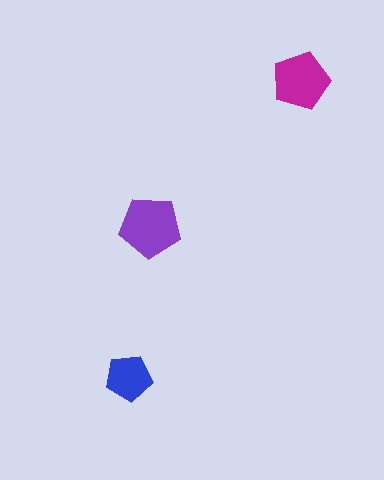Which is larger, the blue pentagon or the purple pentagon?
The purple one.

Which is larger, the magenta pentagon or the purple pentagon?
The purple one.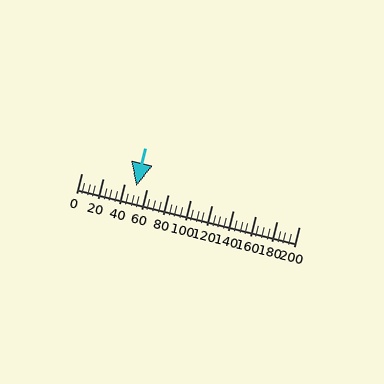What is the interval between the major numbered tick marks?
The major tick marks are spaced 20 units apart.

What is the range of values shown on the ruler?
The ruler shows values from 0 to 200.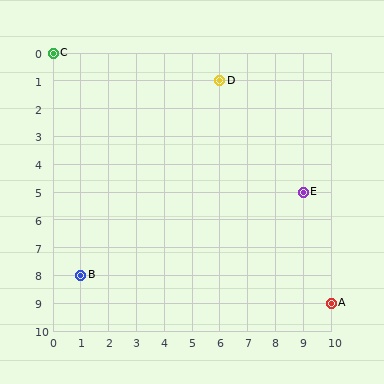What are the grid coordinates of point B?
Point B is at grid coordinates (1, 8).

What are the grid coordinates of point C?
Point C is at grid coordinates (0, 0).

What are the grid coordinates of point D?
Point D is at grid coordinates (6, 1).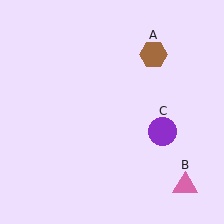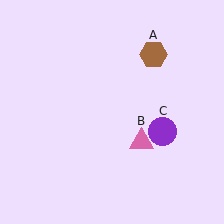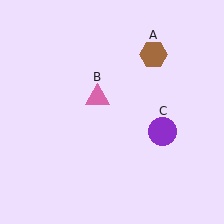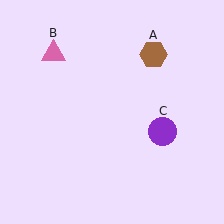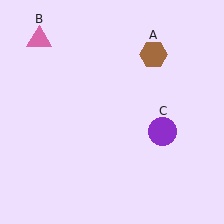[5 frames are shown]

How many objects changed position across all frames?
1 object changed position: pink triangle (object B).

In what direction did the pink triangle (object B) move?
The pink triangle (object B) moved up and to the left.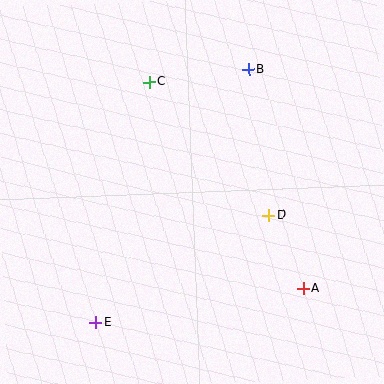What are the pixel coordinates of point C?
Point C is at (149, 82).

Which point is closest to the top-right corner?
Point B is closest to the top-right corner.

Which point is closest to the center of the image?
Point D at (269, 215) is closest to the center.